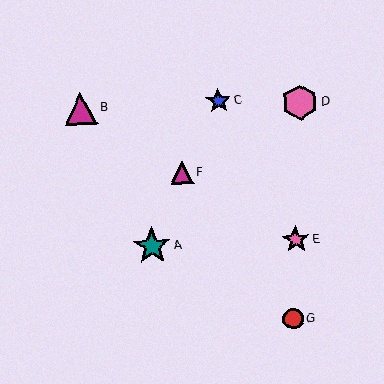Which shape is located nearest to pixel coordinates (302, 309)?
The red circle (labeled G) at (293, 319) is nearest to that location.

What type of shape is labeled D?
Shape D is a pink hexagon.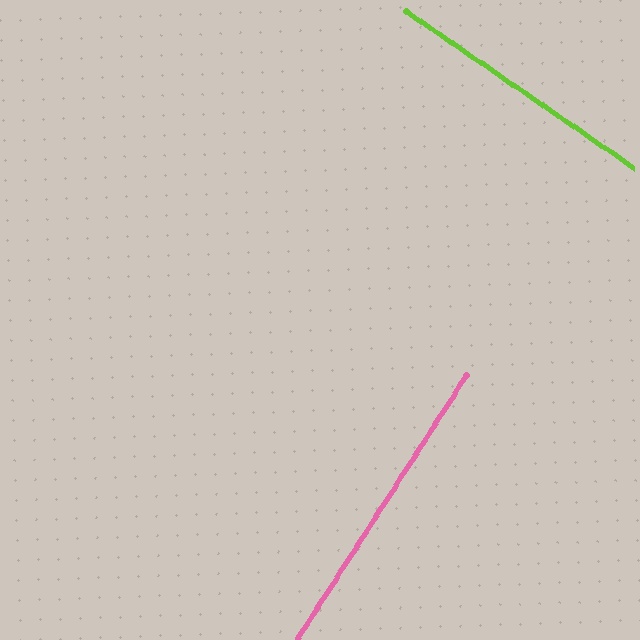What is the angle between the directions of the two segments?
Approximately 88 degrees.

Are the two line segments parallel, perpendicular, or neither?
Perpendicular — they meet at approximately 88°.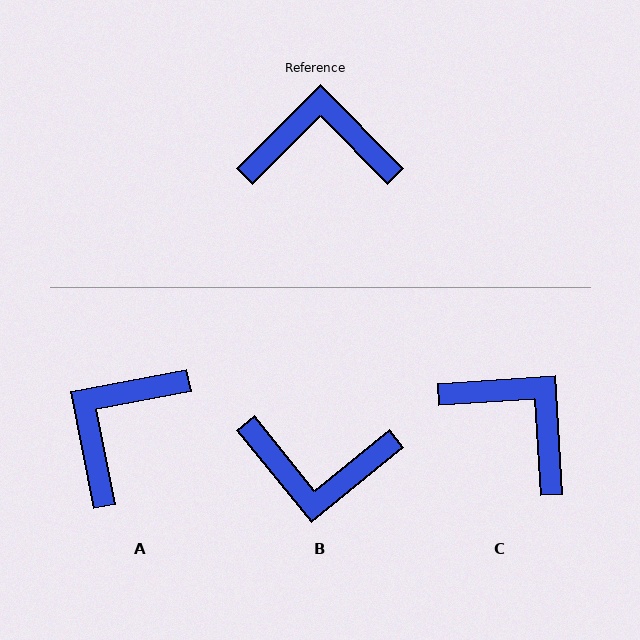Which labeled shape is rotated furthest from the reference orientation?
B, about 174 degrees away.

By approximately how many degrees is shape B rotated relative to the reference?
Approximately 174 degrees counter-clockwise.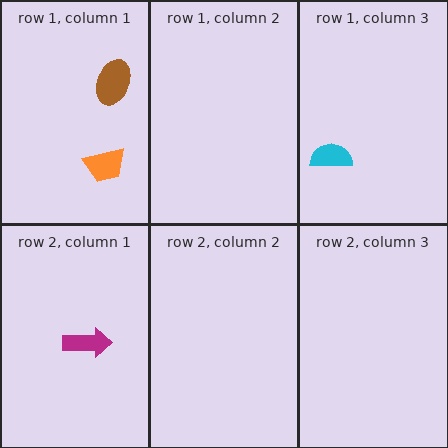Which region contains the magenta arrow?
The row 2, column 1 region.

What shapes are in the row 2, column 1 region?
The magenta arrow.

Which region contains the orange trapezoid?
The row 1, column 1 region.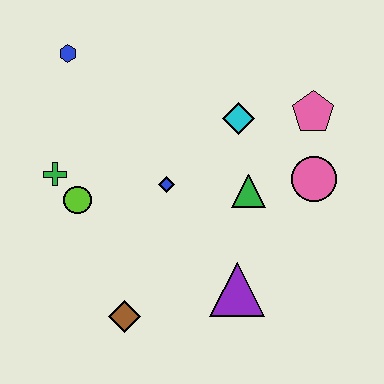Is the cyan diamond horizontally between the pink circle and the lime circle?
Yes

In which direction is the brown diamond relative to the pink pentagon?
The brown diamond is below the pink pentagon.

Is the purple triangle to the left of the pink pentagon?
Yes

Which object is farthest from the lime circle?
The pink pentagon is farthest from the lime circle.